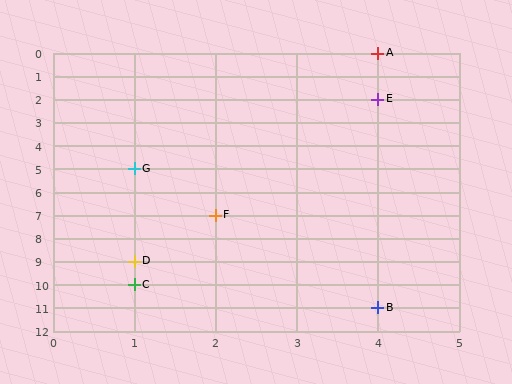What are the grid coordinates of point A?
Point A is at grid coordinates (4, 0).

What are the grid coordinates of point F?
Point F is at grid coordinates (2, 7).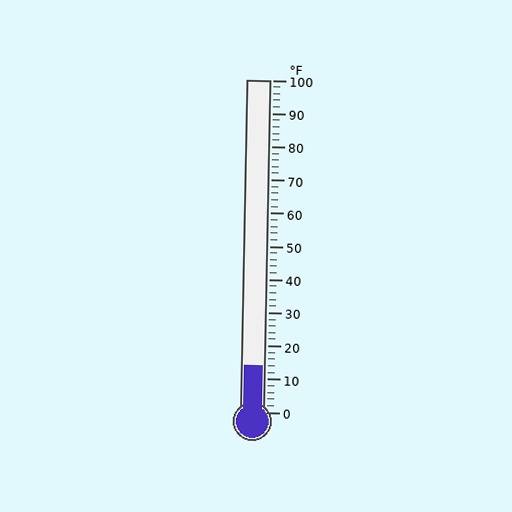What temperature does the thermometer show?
The thermometer shows approximately 14°F.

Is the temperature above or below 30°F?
The temperature is below 30°F.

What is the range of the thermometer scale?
The thermometer scale ranges from 0°F to 100°F.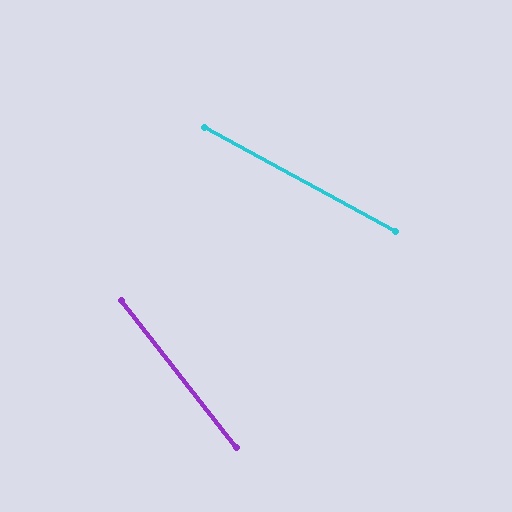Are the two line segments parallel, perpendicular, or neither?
Neither parallel nor perpendicular — they differ by about 23°.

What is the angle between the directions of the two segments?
Approximately 23 degrees.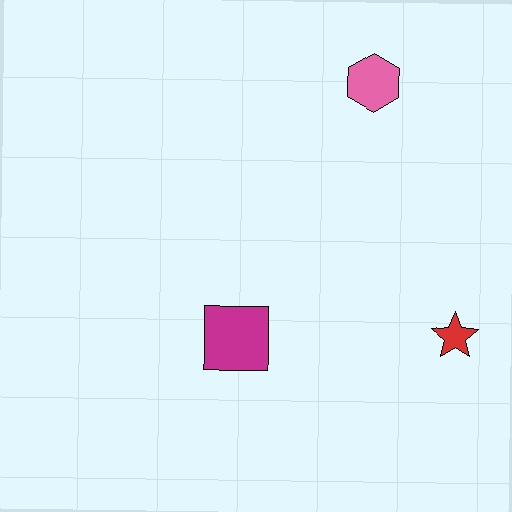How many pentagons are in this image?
There are no pentagons.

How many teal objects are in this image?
There are no teal objects.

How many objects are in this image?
There are 3 objects.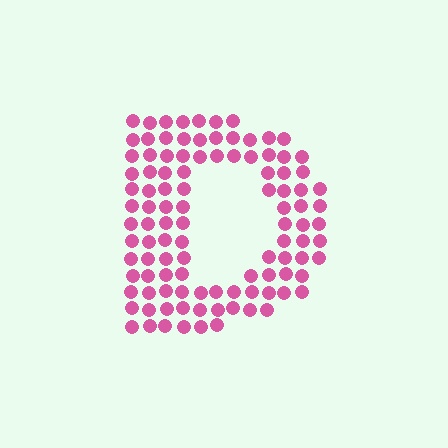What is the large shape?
The large shape is the letter D.